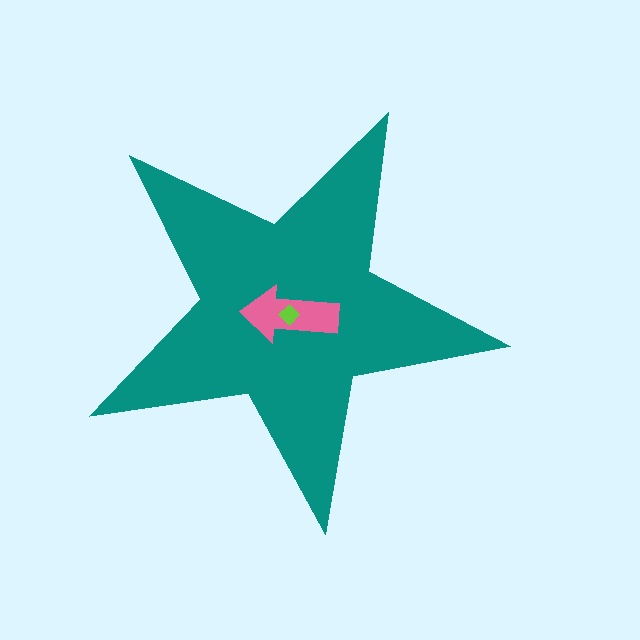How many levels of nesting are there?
3.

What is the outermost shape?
The teal star.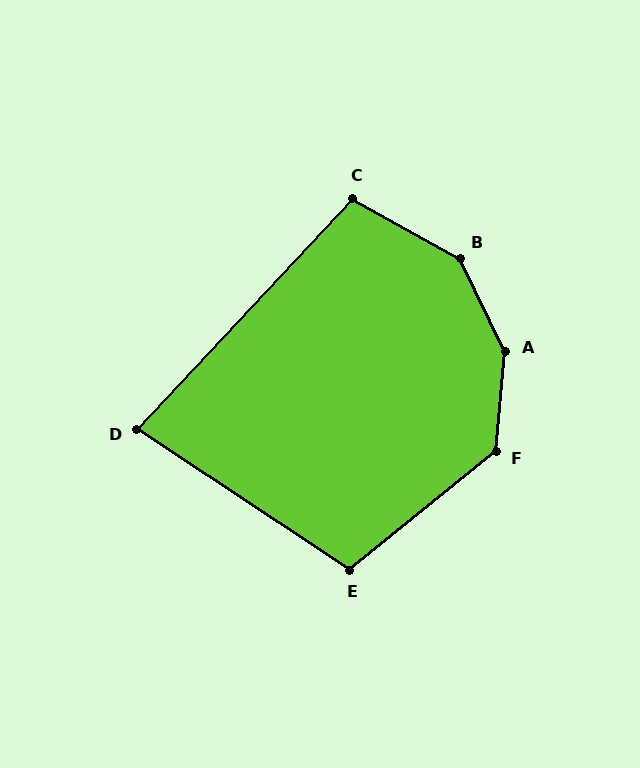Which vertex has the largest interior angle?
A, at approximately 149 degrees.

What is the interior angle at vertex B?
Approximately 145 degrees (obtuse).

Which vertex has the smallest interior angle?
D, at approximately 80 degrees.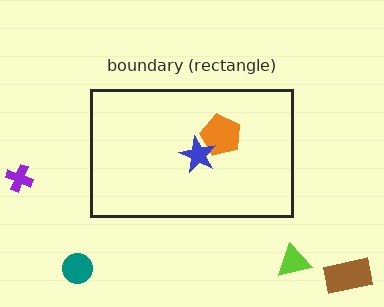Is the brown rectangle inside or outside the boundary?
Outside.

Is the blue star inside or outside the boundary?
Inside.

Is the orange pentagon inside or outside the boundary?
Inside.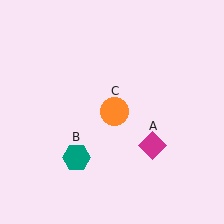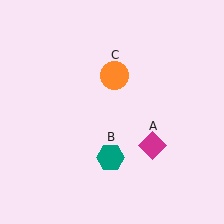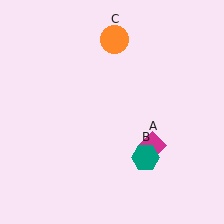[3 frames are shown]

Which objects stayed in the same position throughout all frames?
Magenta diamond (object A) remained stationary.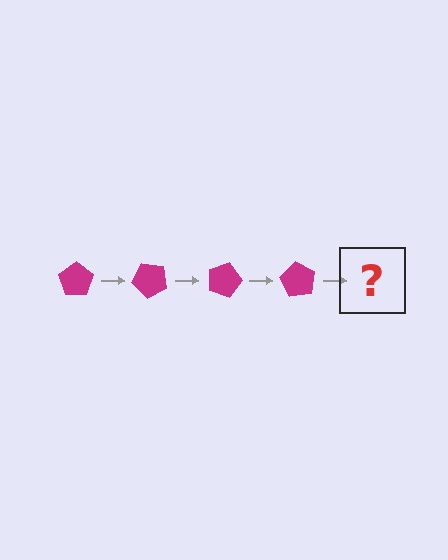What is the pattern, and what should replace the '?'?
The pattern is that the pentagon rotates 45 degrees each step. The '?' should be a magenta pentagon rotated 180 degrees.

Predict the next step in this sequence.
The next step is a magenta pentagon rotated 180 degrees.